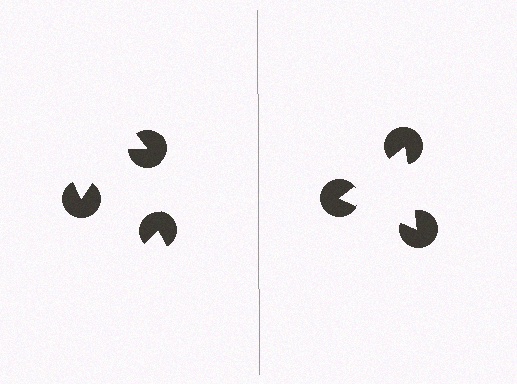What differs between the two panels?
The pac-man discs are positioned identically on both sides; only the wedge orientations differ. On the right they align to a triangle; on the left they are misaligned.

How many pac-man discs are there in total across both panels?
6 — 3 on each side.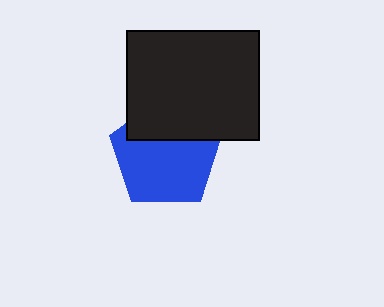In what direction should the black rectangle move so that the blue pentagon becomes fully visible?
The black rectangle should move up. That is the shortest direction to clear the overlap and leave the blue pentagon fully visible.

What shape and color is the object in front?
The object in front is a black rectangle.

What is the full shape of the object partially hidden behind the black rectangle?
The partially hidden object is a blue pentagon.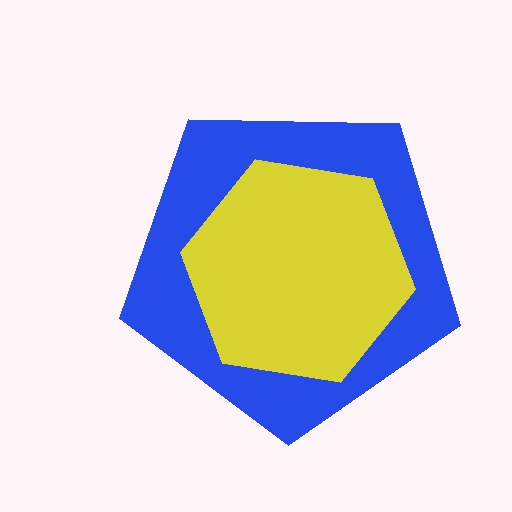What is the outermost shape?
The blue pentagon.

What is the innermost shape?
The yellow hexagon.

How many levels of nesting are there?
2.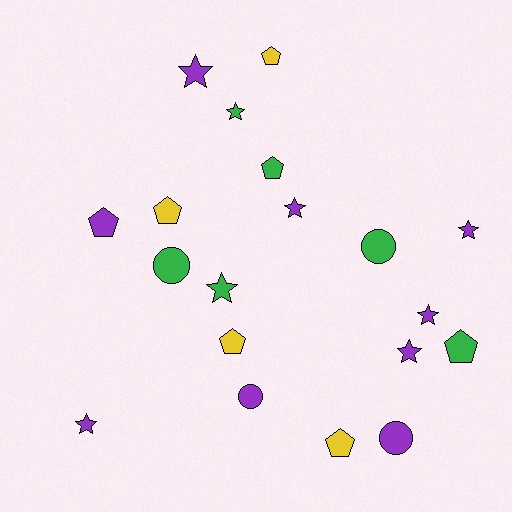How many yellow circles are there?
There are no yellow circles.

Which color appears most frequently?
Purple, with 9 objects.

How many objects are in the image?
There are 19 objects.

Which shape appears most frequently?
Star, with 8 objects.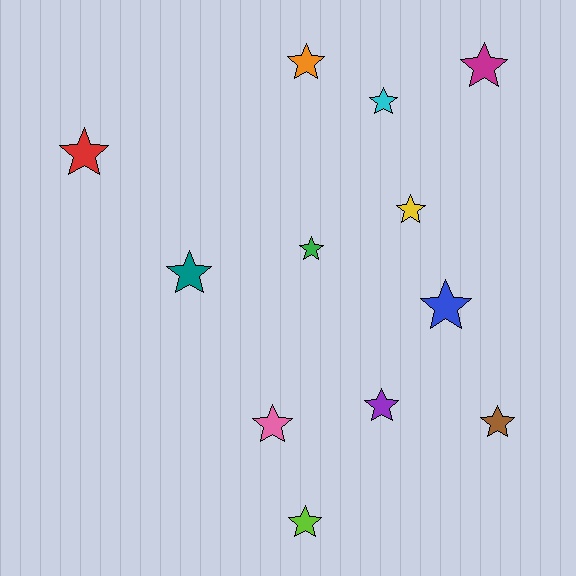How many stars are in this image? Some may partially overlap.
There are 12 stars.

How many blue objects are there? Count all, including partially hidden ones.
There is 1 blue object.